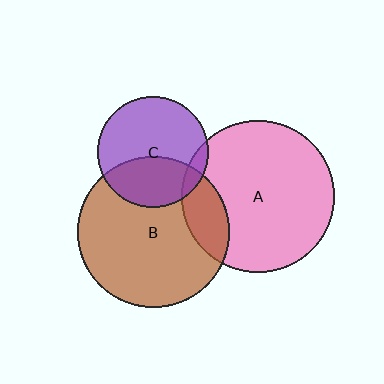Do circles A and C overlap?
Yes.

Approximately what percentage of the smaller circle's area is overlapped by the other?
Approximately 10%.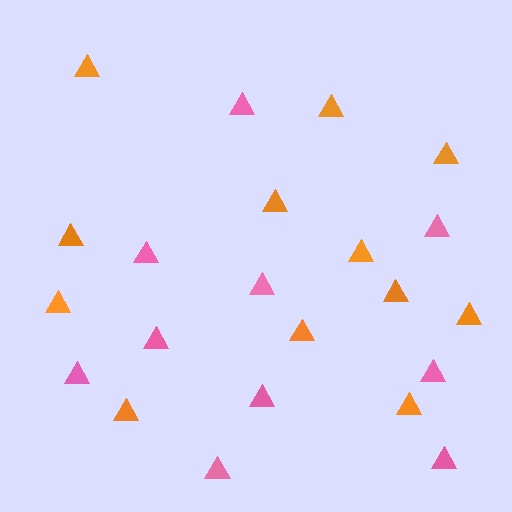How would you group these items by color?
There are 2 groups: one group of orange triangles (12) and one group of pink triangles (10).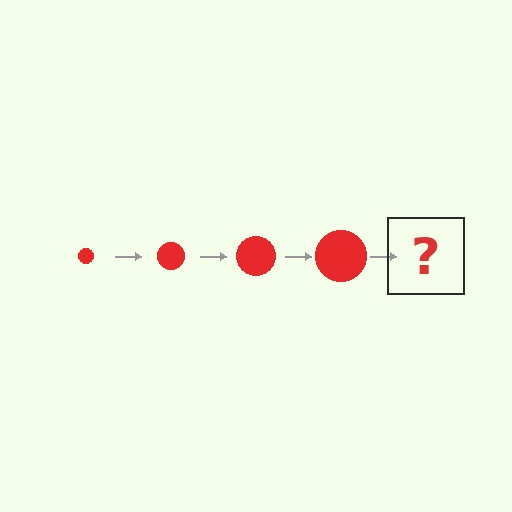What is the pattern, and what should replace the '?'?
The pattern is that the circle gets progressively larger each step. The '?' should be a red circle, larger than the previous one.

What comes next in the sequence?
The next element should be a red circle, larger than the previous one.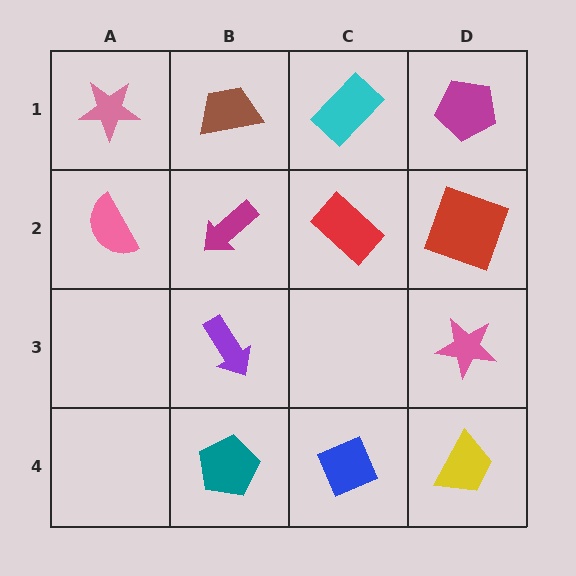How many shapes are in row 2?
4 shapes.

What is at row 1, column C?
A cyan rectangle.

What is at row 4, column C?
A blue diamond.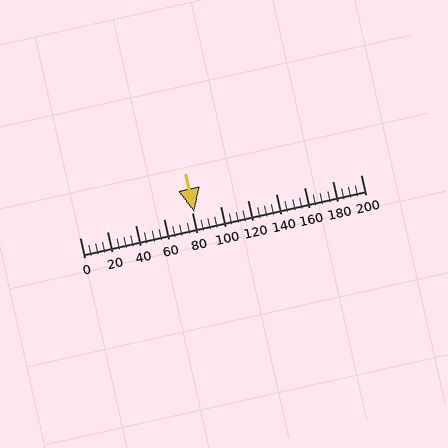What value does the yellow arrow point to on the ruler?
The yellow arrow points to approximately 82.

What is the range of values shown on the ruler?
The ruler shows values from 0 to 200.